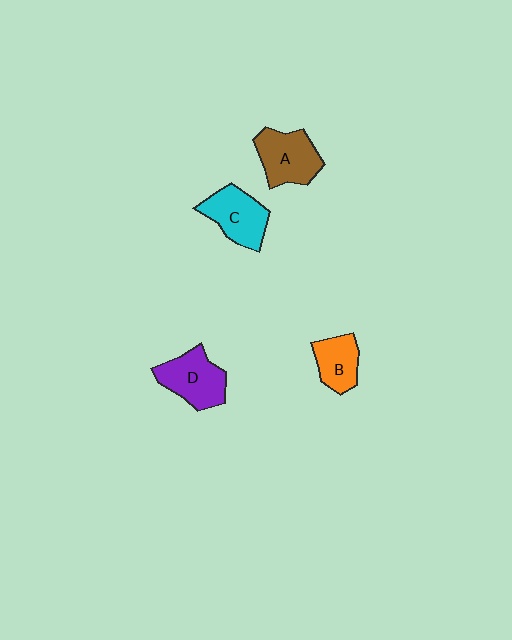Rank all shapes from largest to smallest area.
From largest to smallest: A (brown), D (purple), C (cyan), B (orange).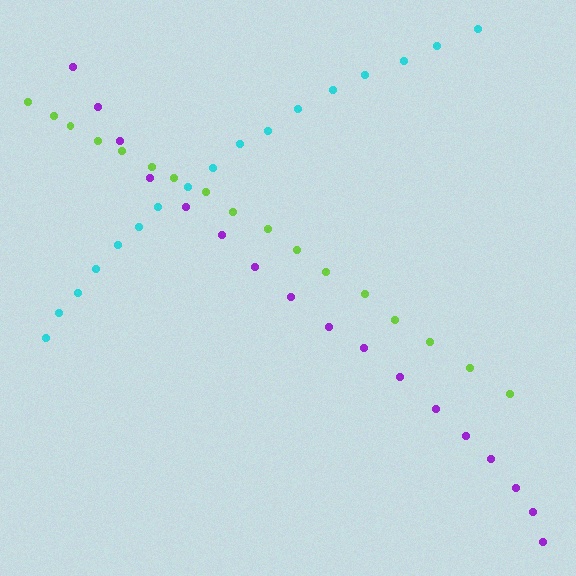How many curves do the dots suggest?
There are 3 distinct paths.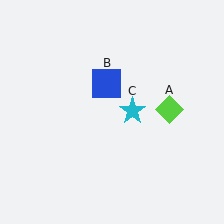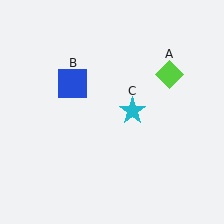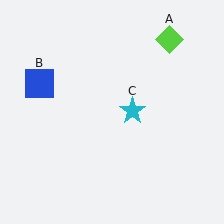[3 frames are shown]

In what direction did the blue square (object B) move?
The blue square (object B) moved left.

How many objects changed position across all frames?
2 objects changed position: lime diamond (object A), blue square (object B).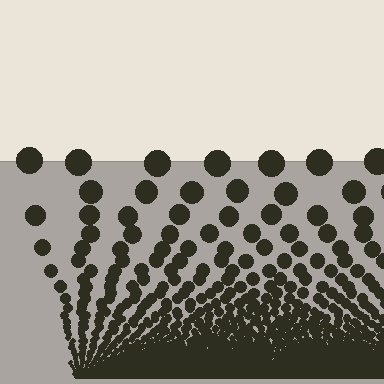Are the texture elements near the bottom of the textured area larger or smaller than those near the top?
Smaller. The gradient is inverted — elements near the bottom are smaller and denser.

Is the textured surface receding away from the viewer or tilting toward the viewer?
The surface appears to tilt toward the viewer. Texture elements get larger and sparser toward the top.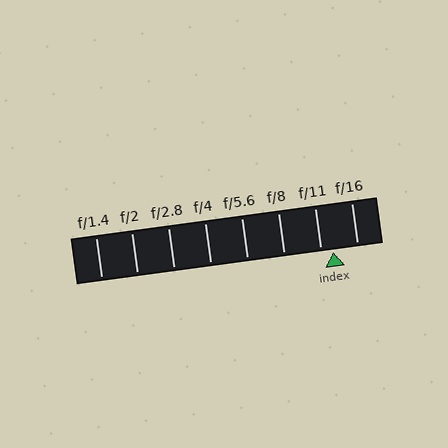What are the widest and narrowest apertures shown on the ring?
The widest aperture shown is f/1.4 and the narrowest is f/16.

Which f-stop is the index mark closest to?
The index mark is closest to f/11.